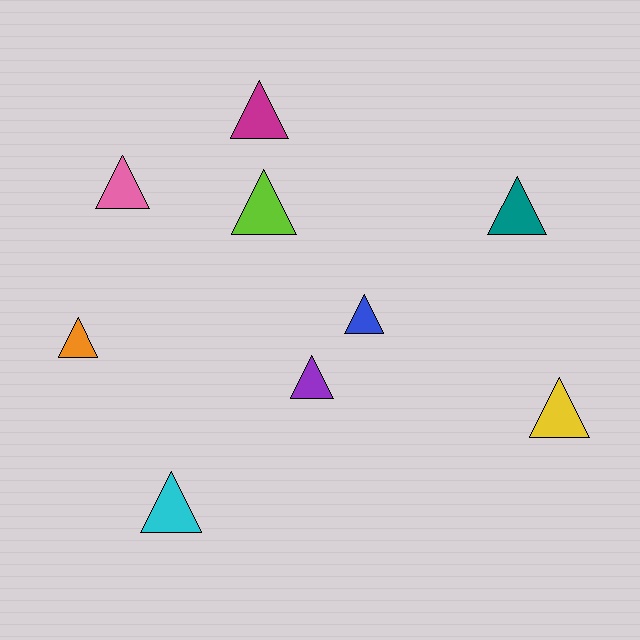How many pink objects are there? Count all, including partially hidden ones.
There is 1 pink object.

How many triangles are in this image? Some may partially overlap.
There are 9 triangles.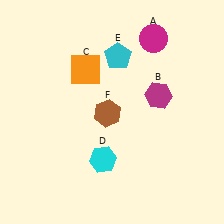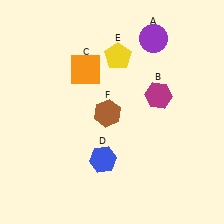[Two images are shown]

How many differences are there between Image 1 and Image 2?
There are 3 differences between the two images.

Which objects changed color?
A changed from magenta to purple. D changed from cyan to blue. E changed from cyan to yellow.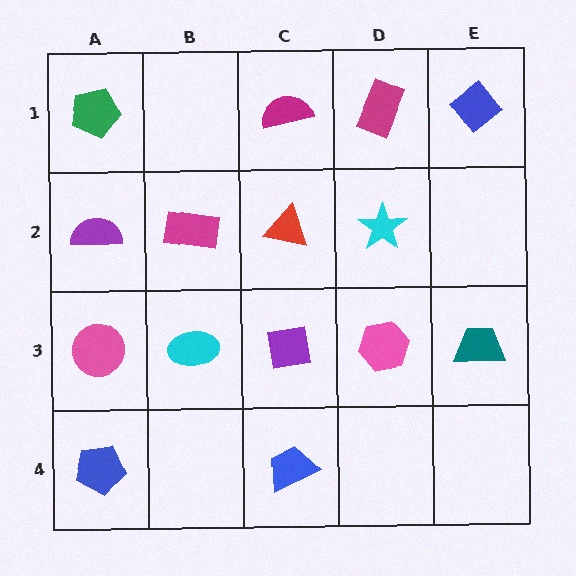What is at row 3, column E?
A teal trapezoid.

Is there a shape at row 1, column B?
No, that cell is empty.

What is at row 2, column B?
A magenta rectangle.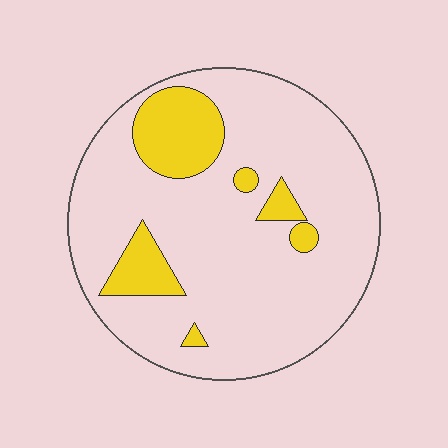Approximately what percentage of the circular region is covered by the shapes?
Approximately 15%.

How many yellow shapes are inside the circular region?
6.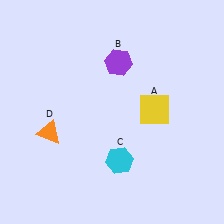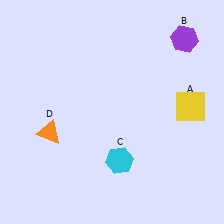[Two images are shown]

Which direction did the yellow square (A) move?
The yellow square (A) moved right.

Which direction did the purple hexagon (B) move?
The purple hexagon (B) moved right.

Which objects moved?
The objects that moved are: the yellow square (A), the purple hexagon (B).